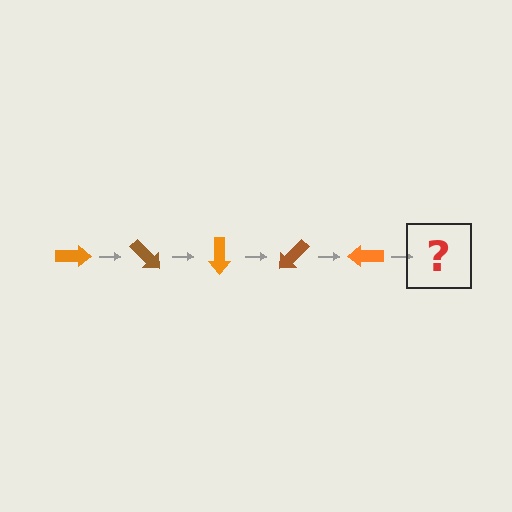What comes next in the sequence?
The next element should be a brown arrow, rotated 225 degrees from the start.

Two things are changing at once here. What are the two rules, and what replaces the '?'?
The two rules are that it rotates 45 degrees each step and the color cycles through orange and brown. The '?' should be a brown arrow, rotated 225 degrees from the start.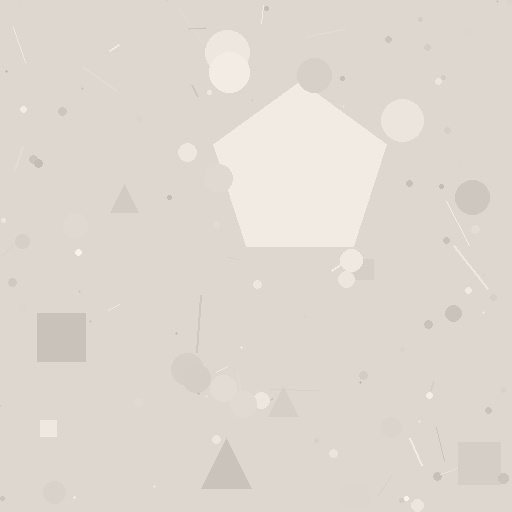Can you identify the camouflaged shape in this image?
The camouflaged shape is a pentagon.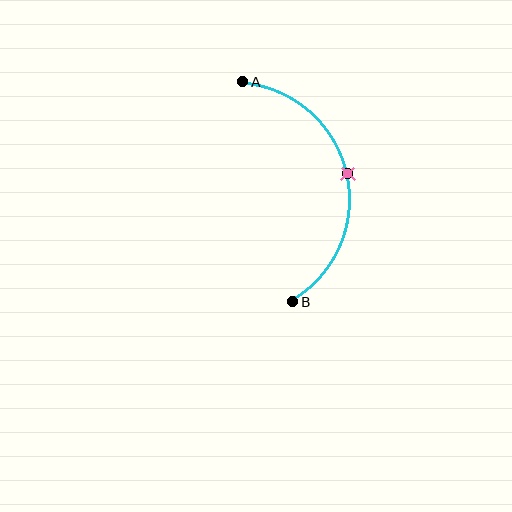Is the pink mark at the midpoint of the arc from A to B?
Yes. The pink mark lies on the arc at equal arc-length from both A and B — it is the arc midpoint.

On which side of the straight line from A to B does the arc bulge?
The arc bulges to the right of the straight line connecting A and B.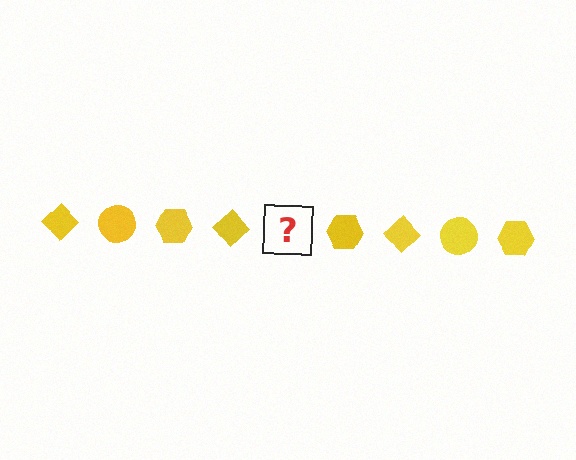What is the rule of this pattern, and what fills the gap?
The rule is that the pattern cycles through diamond, circle, hexagon shapes in yellow. The gap should be filled with a yellow circle.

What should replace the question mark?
The question mark should be replaced with a yellow circle.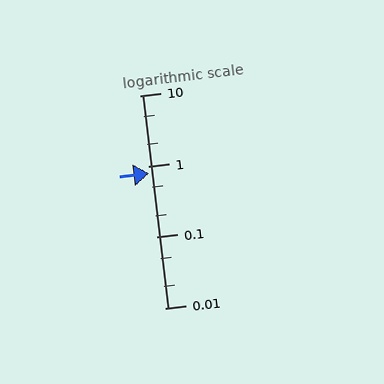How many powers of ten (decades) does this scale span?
The scale spans 3 decades, from 0.01 to 10.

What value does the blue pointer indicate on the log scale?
The pointer indicates approximately 0.8.